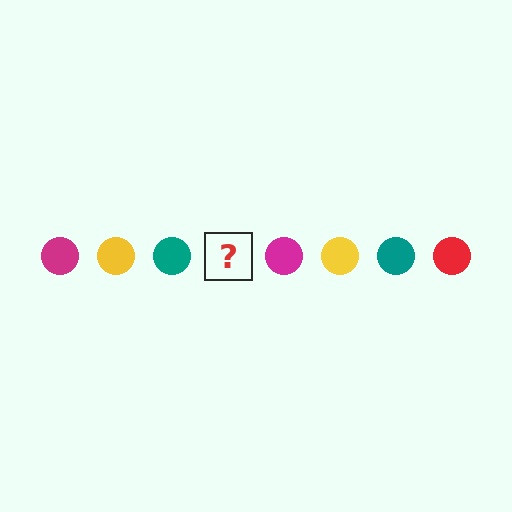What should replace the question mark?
The question mark should be replaced with a red circle.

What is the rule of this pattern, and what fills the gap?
The rule is that the pattern cycles through magenta, yellow, teal, red circles. The gap should be filled with a red circle.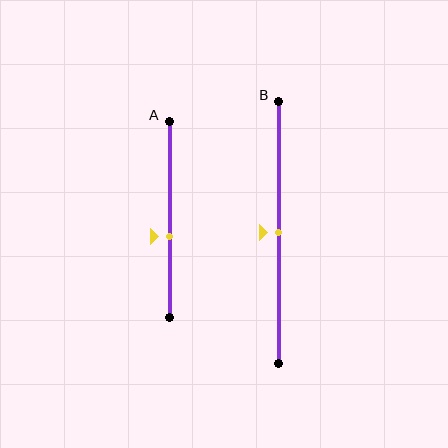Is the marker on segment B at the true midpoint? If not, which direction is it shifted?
Yes, the marker on segment B is at the true midpoint.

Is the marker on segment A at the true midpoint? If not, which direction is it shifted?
No, the marker on segment A is shifted downward by about 9% of the segment length.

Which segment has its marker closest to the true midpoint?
Segment B has its marker closest to the true midpoint.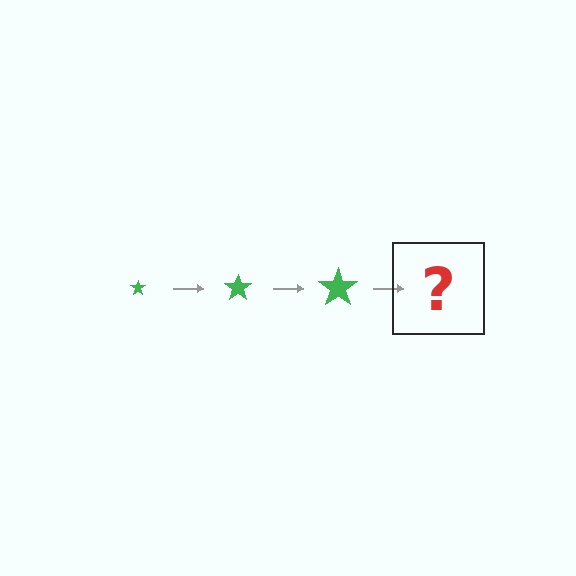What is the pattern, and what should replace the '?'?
The pattern is that the star gets progressively larger each step. The '?' should be a green star, larger than the previous one.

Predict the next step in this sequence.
The next step is a green star, larger than the previous one.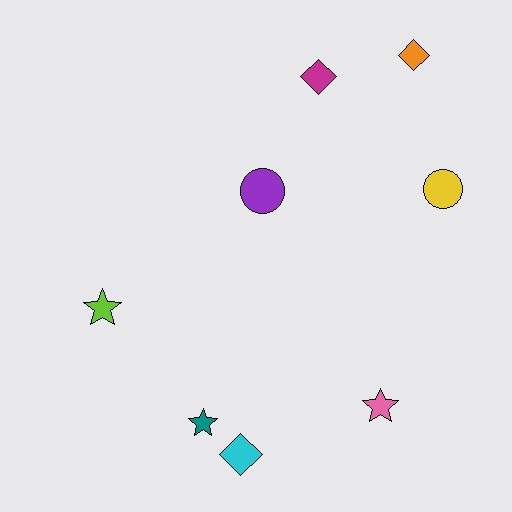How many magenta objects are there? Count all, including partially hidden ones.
There is 1 magenta object.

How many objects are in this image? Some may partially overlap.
There are 8 objects.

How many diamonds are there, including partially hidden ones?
There are 3 diamonds.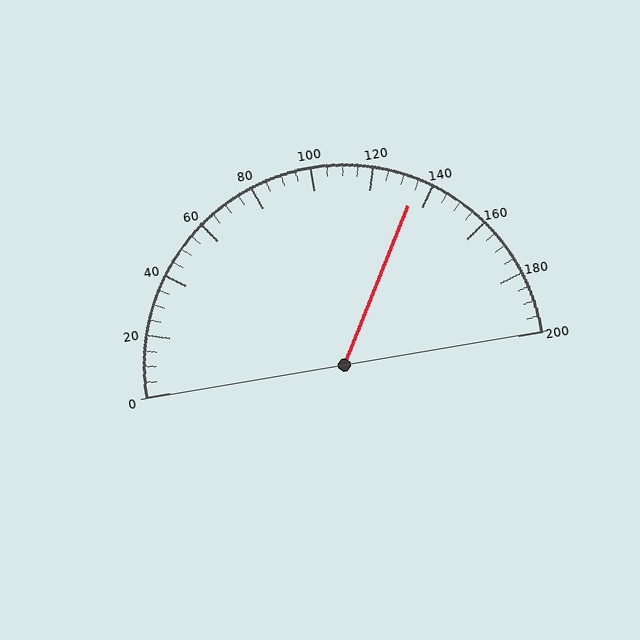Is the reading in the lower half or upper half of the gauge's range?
The reading is in the upper half of the range (0 to 200).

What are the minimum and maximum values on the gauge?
The gauge ranges from 0 to 200.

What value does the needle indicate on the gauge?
The needle indicates approximately 135.